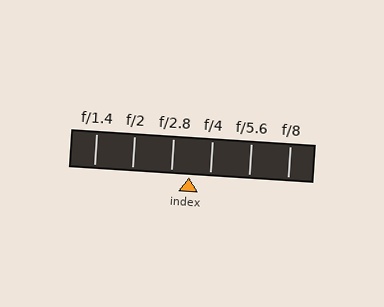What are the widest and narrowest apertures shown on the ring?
The widest aperture shown is f/1.4 and the narrowest is f/8.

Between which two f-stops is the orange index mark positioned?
The index mark is between f/2.8 and f/4.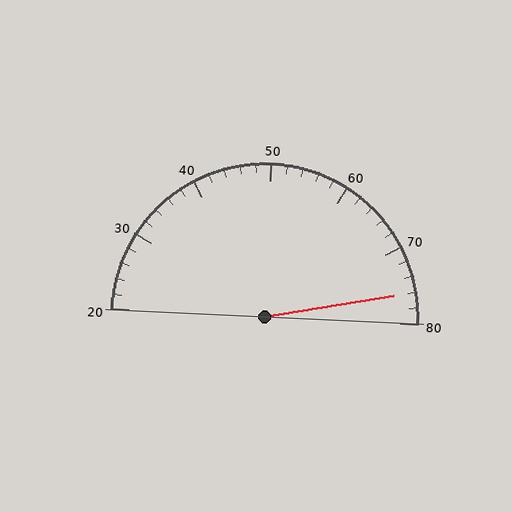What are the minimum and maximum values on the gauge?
The gauge ranges from 20 to 80.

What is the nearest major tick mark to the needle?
The nearest major tick mark is 80.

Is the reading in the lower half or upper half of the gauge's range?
The reading is in the upper half of the range (20 to 80).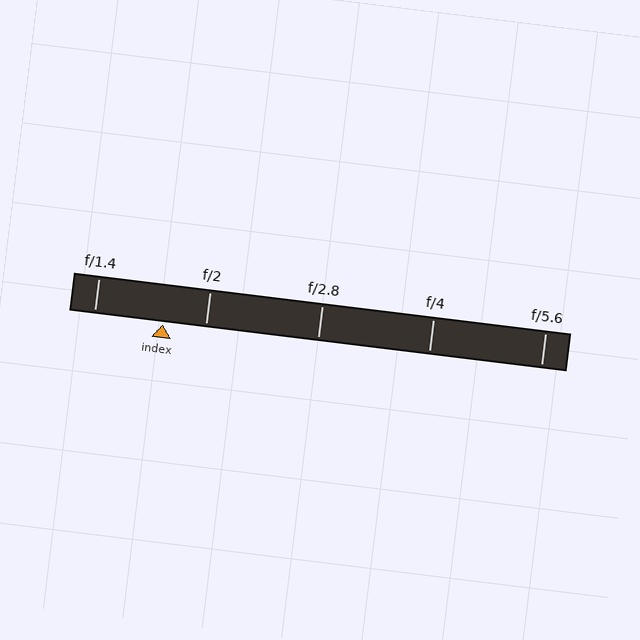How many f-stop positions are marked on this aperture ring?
There are 5 f-stop positions marked.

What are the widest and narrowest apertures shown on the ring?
The widest aperture shown is f/1.4 and the narrowest is f/5.6.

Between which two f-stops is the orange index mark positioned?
The index mark is between f/1.4 and f/2.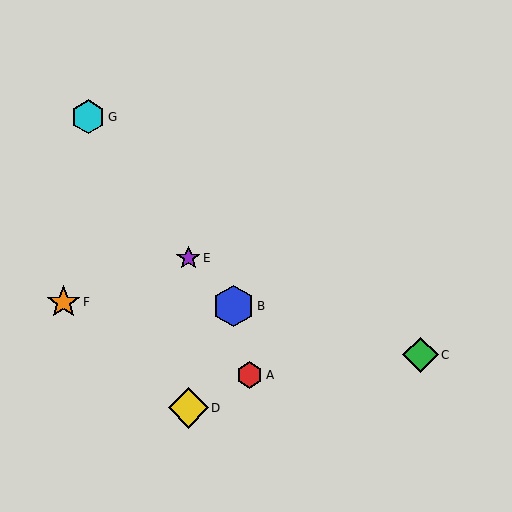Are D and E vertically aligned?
Yes, both are at x≈188.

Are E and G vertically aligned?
No, E is at x≈188 and G is at x≈88.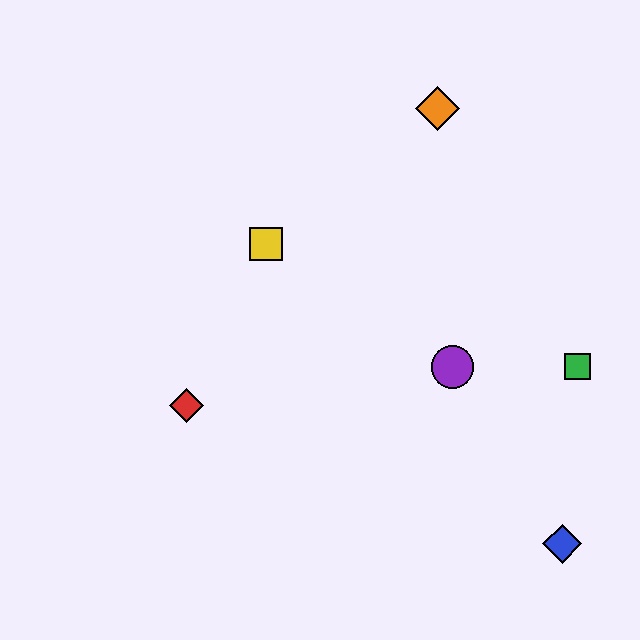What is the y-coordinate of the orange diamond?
The orange diamond is at y≈109.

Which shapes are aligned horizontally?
The green square, the purple circle are aligned horizontally.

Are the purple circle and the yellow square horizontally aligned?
No, the purple circle is at y≈367 and the yellow square is at y≈244.